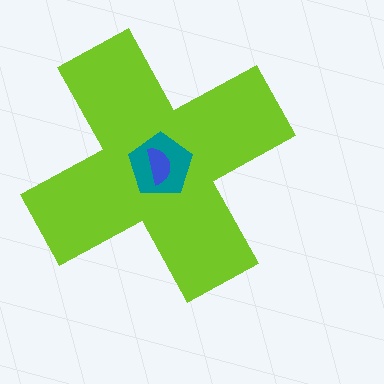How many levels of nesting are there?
3.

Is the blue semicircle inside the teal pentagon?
Yes.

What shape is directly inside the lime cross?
The teal pentagon.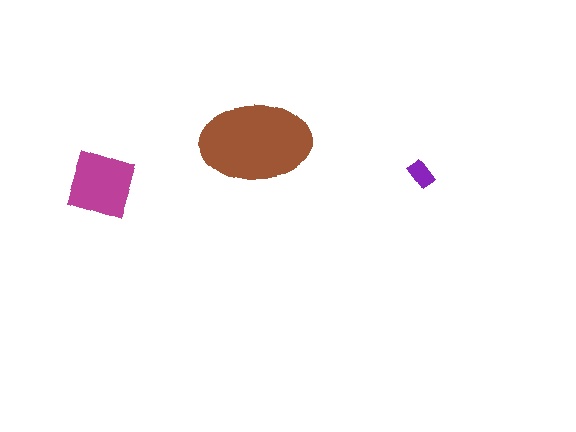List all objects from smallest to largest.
The purple rectangle, the magenta diamond, the brown ellipse.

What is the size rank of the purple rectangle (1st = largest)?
3rd.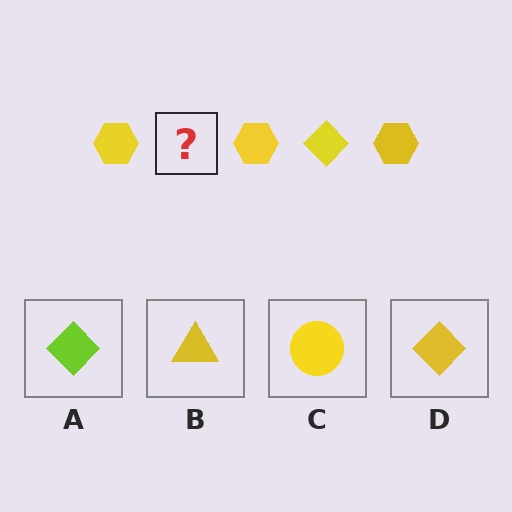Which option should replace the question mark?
Option D.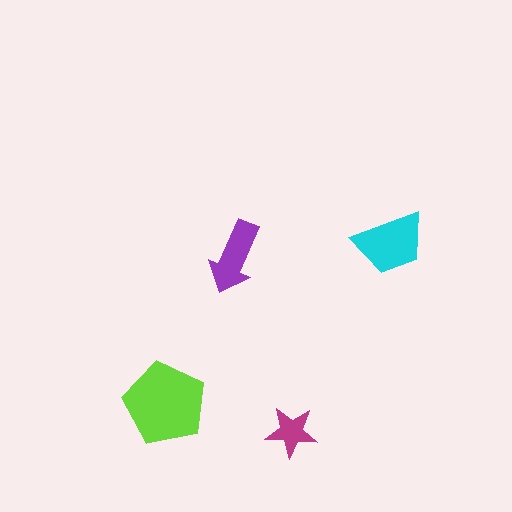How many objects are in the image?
There are 4 objects in the image.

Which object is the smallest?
The magenta star.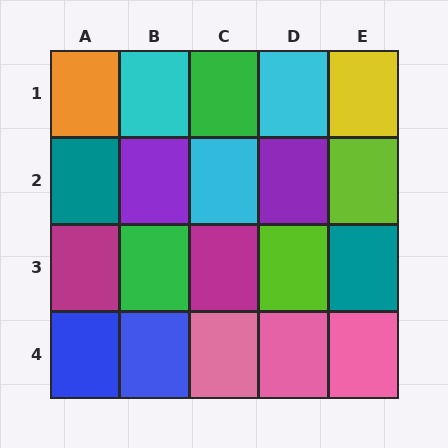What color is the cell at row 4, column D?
Pink.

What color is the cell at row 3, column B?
Green.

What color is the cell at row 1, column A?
Orange.